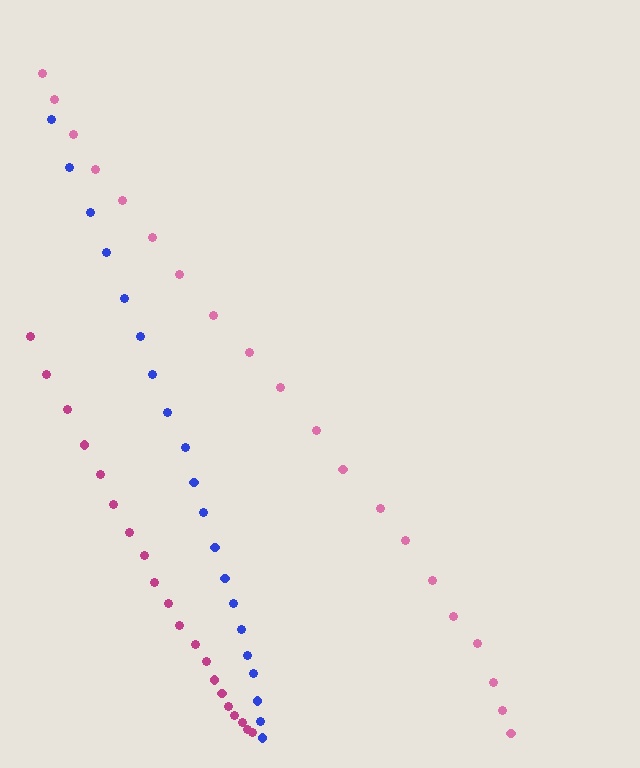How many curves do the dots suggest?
There are 3 distinct paths.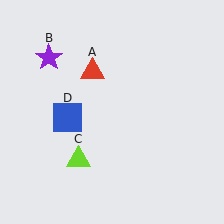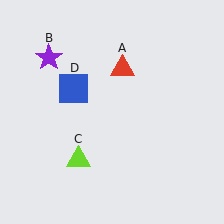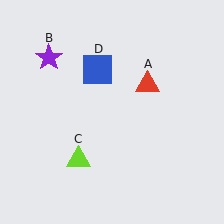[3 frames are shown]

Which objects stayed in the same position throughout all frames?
Purple star (object B) and lime triangle (object C) remained stationary.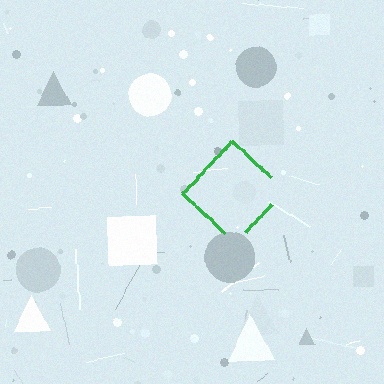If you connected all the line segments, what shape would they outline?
They would outline a diamond.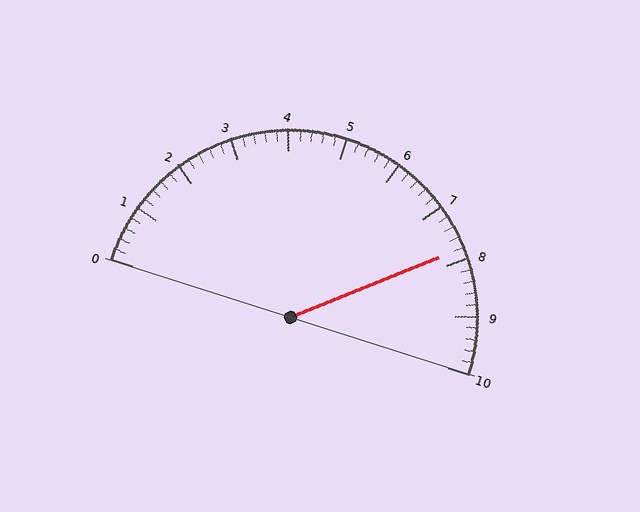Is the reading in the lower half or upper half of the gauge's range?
The reading is in the upper half of the range (0 to 10).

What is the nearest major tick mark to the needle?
The nearest major tick mark is 8.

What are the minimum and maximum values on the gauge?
The gauge ranges from 0 to 10.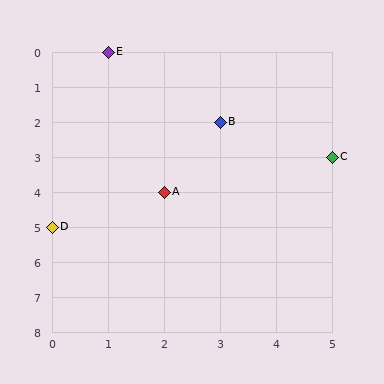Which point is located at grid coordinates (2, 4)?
Point A is at (2, 4).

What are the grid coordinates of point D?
Point D is at grid coordinates (0, 5).